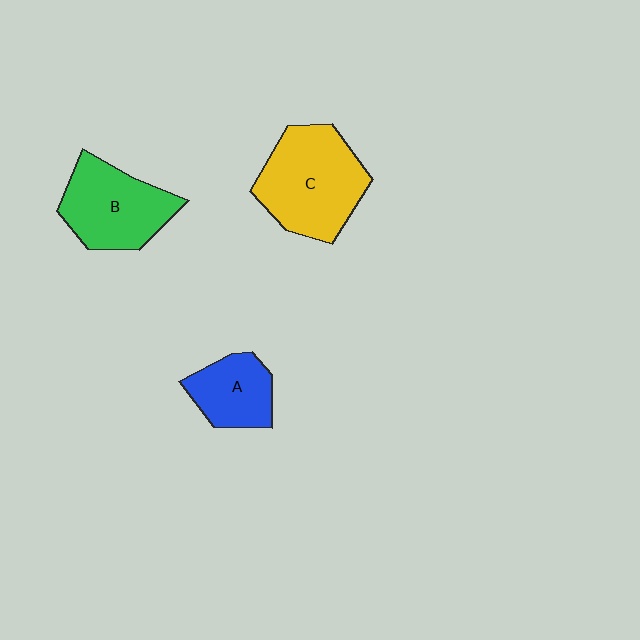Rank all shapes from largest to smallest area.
From largest to smallest: C (yellow), B (green), A (blue).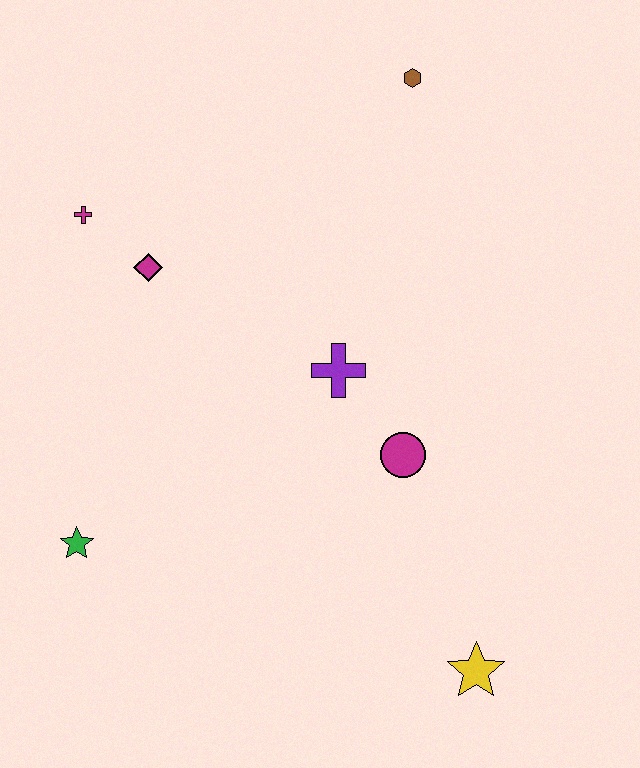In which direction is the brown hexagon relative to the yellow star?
The brown hexagon is above the yellow star.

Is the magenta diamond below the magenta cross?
Yes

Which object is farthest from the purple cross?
The yellow star is farthest from the purple cross.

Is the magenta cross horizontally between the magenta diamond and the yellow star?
No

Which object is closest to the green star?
The magenta diamond is closest to the green star.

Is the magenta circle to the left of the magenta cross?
No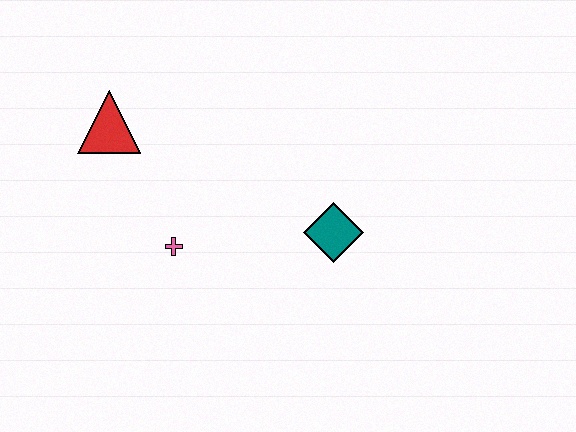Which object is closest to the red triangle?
The pink cross is closest to the red triangle.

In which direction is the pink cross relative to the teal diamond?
The pink cross is to the left of the teal diamond.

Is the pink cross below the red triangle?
Yes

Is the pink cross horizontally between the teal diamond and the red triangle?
Yes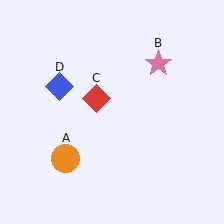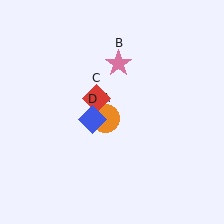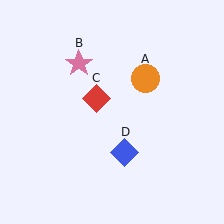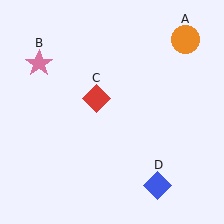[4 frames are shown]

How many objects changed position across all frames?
3 objects changed position: orange circle (object A), pink star (object B), blue diamond (object D).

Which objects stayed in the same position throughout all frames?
Red diamond (object C) remained stationary.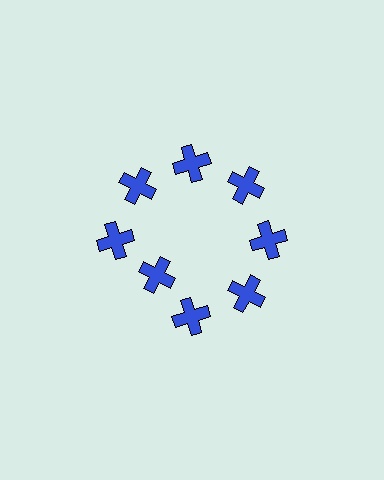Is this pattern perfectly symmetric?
No. The 8 blue crosses are arranged in a ring, but one element near the 8 o'clock position is pulled inward toward the center, breaking the 8-fold rotational symmetry.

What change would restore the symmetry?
The symmetry would be restored by moving it outward, back onto the ring so that all 8 crosses sit at equal angles and equal distance from the center.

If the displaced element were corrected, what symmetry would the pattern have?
It would have 8-fold rotational symmetry — the pattern would map onto itself every 45 degrees.